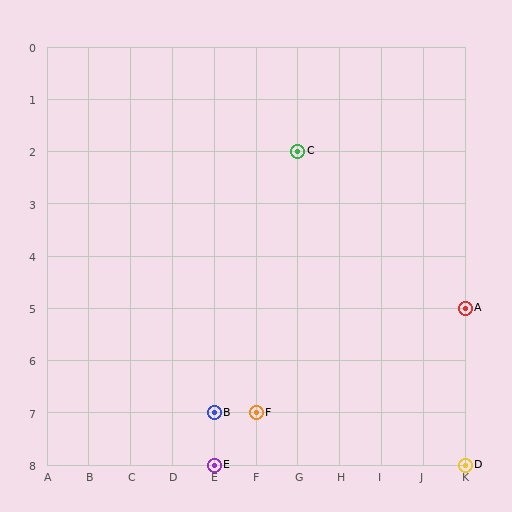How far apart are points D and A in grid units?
Points D and A are 3 rows apart.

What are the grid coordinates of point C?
Point C is at grid coordinates (G, 2).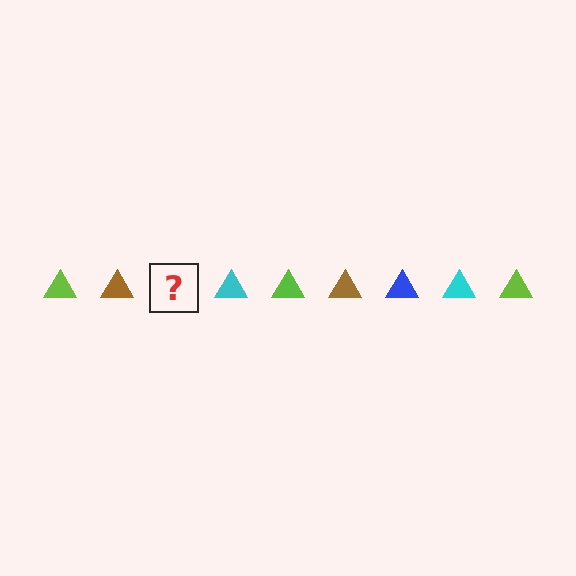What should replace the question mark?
The question mark should be replaced with a blue triangle.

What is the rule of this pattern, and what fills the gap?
The rule is that the pattern cycles through lime, brown, blue, cyan triangles. The gap should be filled with a blue triangle.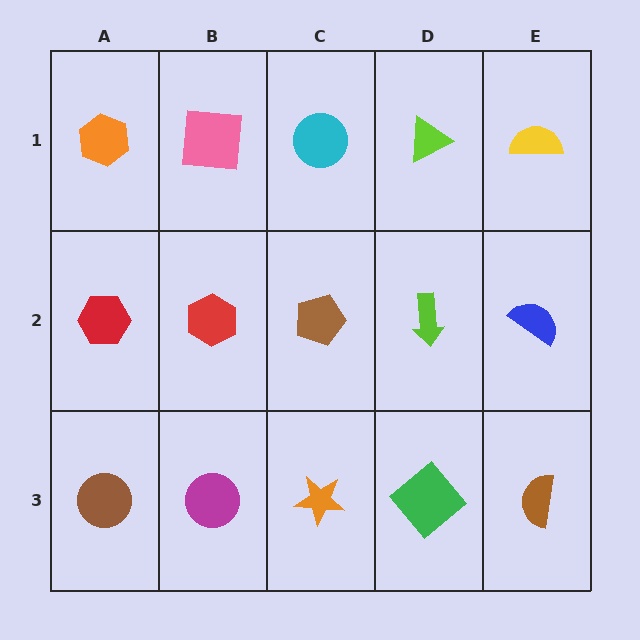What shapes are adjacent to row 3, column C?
A brown pentagon (row 2, column C), a magenta circle (row 3, column B), a green diamond (row 3, column D).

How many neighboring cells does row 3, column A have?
2.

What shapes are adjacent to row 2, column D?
A lime triangle (row 1, column D), a green diamond (row 3, column D), a brown pentagon (row 2, column C), a blue semicircle (row 2, column E).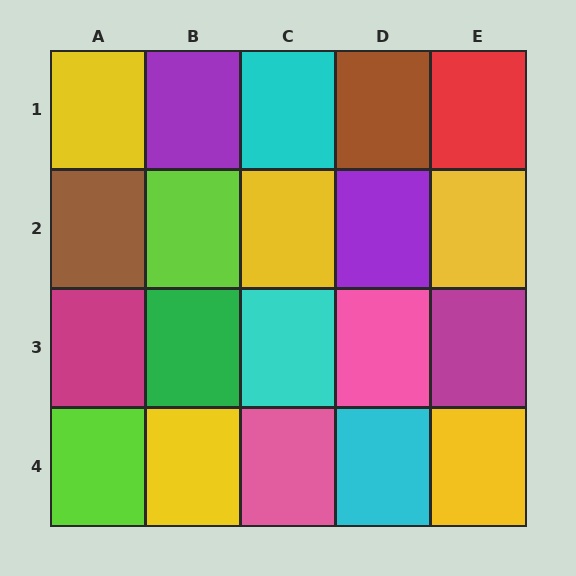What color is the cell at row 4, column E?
Yellow.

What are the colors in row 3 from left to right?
Magenta, green, cyan, pink, magenta.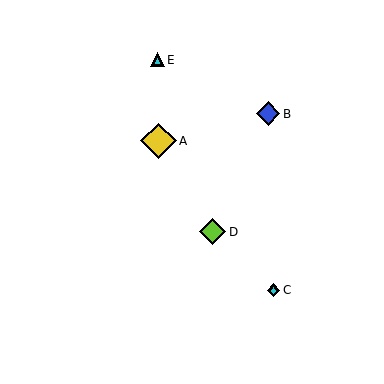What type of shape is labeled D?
Shape D is a lime diamond.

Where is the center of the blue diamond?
The center of the blue diamond is at (268, 114).